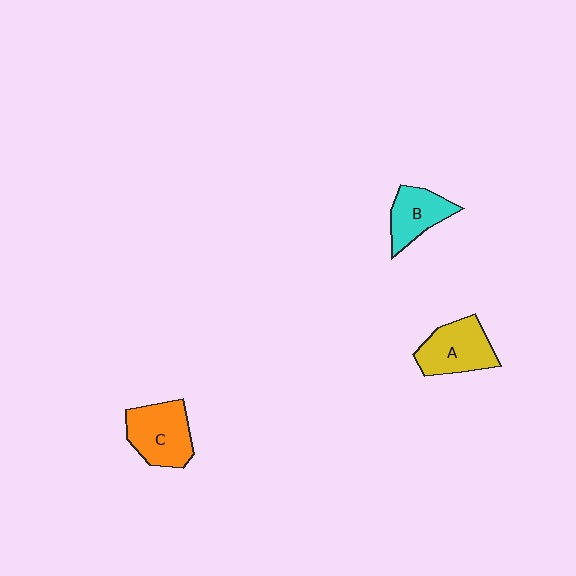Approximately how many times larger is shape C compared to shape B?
Approximately 1.3 times.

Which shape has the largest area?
Shape C (orange).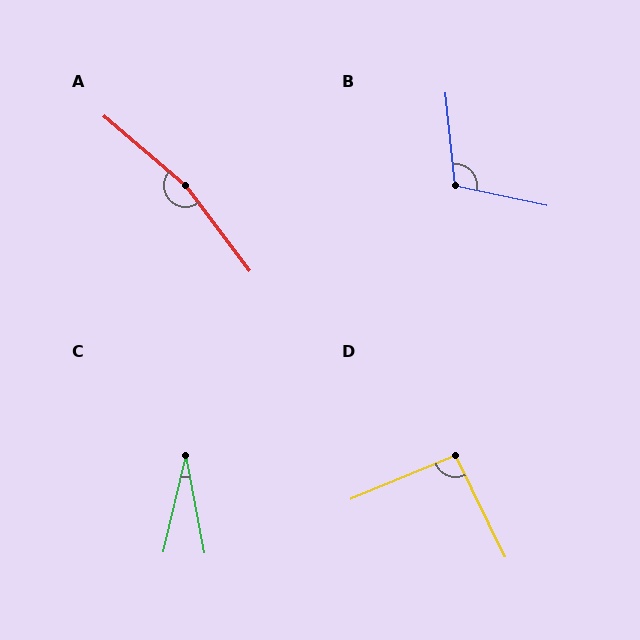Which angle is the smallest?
C, at approximately 24 degrees.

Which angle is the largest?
A, at approximately 167 degrees.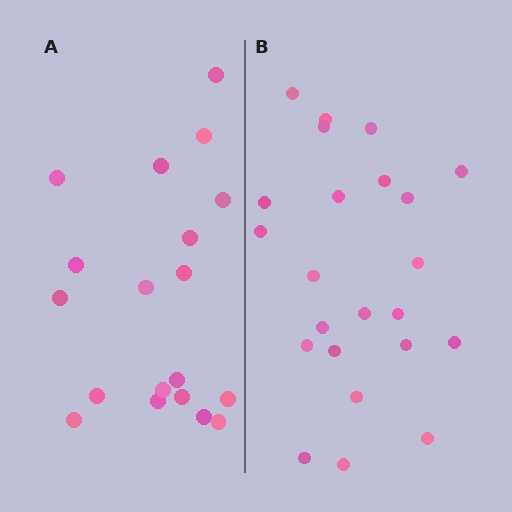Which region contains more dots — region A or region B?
Region B (the right region) has more dots.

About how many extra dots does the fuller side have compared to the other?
Region B has about 4 more dots than region A.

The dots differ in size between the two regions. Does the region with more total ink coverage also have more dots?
No. Region A has more total ink coverage because its dots are larger, but region B actually contains more individual dots. Total area can be misleading — the number of items is what matters here.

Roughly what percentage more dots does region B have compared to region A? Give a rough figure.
About 20% more.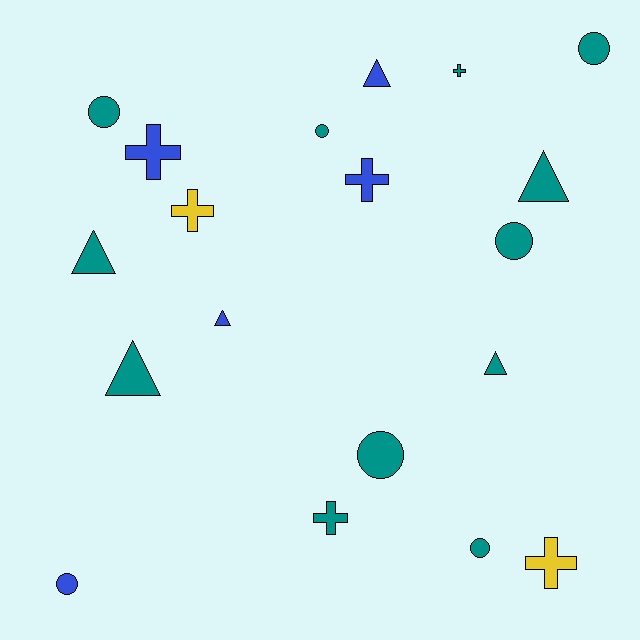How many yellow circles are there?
There are no yellow circles.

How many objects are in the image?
There are 19 objects.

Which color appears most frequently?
Teal, with 12 objects.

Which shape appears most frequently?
Circle, with 7 objects.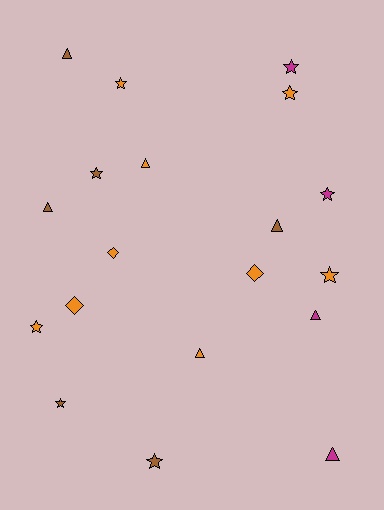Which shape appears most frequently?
Star, with 9 objects.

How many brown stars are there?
There are 3 brown stars.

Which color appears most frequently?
Orange, with 9 objects.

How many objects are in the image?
There are 19 objects.